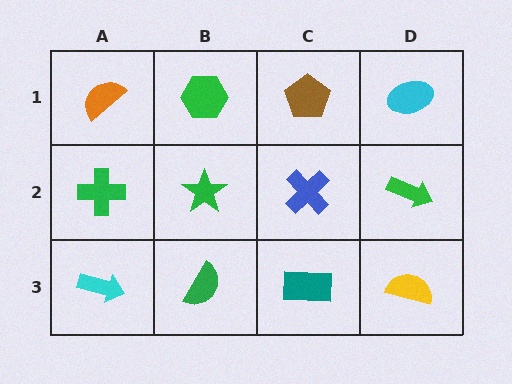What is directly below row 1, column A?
A green cross.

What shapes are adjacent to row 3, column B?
A green star (row 2, column B), a cyan arrow (row 3, column A), a teal rectangle (row 3, column C).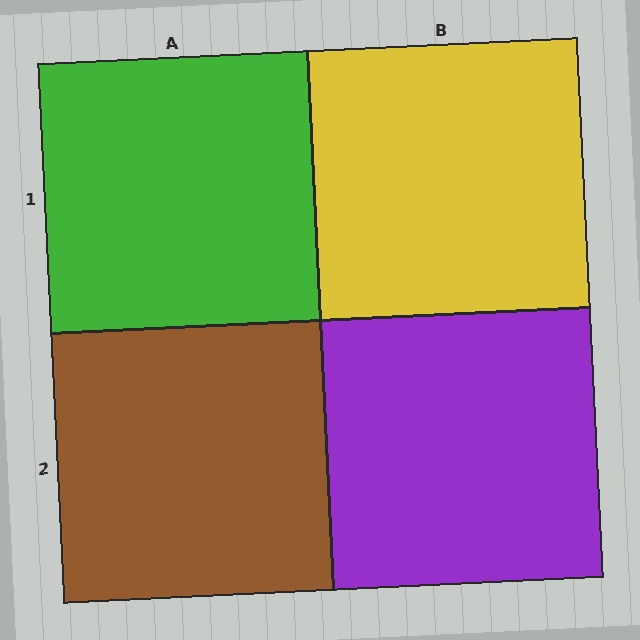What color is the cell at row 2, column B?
Purple.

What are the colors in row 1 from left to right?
Green, yellow.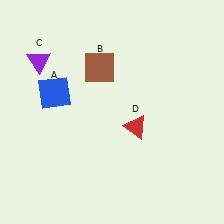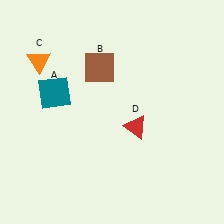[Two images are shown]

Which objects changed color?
A changed from blue to teal. C changed from purple to orange.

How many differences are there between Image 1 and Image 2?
There are 2 differences between the two images.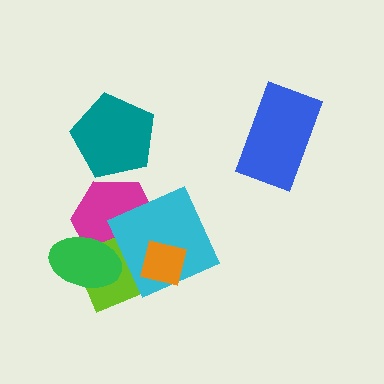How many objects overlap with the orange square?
2 objects overlap with the orange square.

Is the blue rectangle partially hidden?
No, no other shape covers it.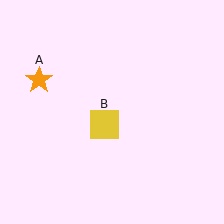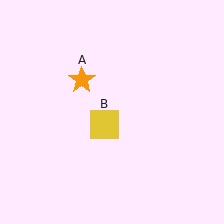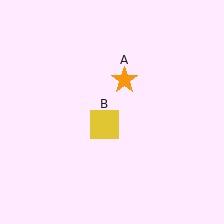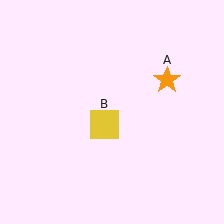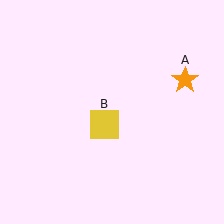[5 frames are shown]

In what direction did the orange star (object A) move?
The orange star (object A) moved right.